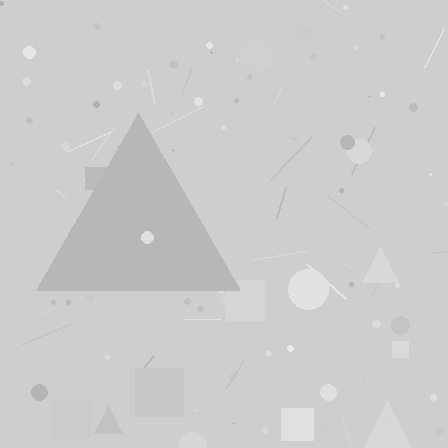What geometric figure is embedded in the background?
A triangle is embedded in the background.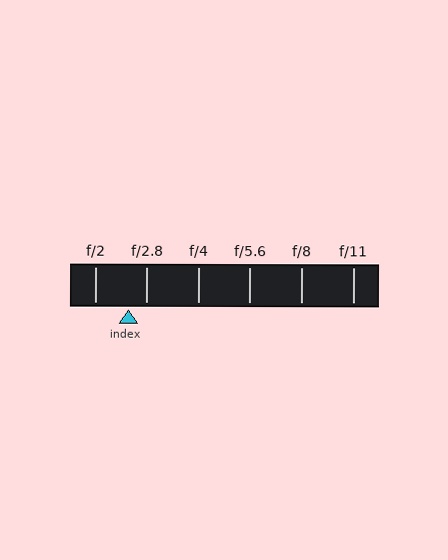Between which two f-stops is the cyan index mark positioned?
The index mark is between f/2 and f/2.8.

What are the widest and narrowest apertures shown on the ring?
The widest aperture shown is f/2 and the narrowest is f/11.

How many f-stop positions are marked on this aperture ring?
There are 6 f-stop positions marked.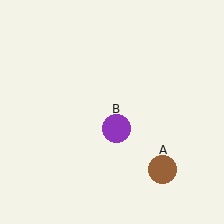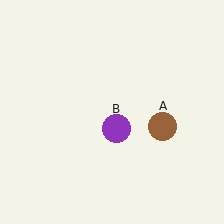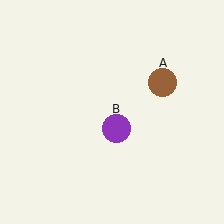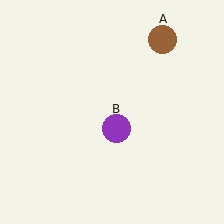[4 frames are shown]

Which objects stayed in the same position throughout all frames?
Purple circle (object B) remained stationary.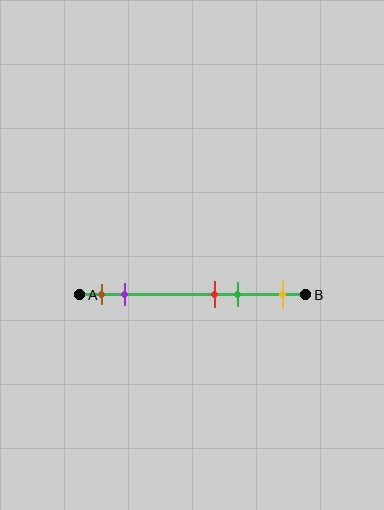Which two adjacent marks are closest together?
The red and green marks are the closest adjacent pair.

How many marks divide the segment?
There are 5 marks dividing the segment.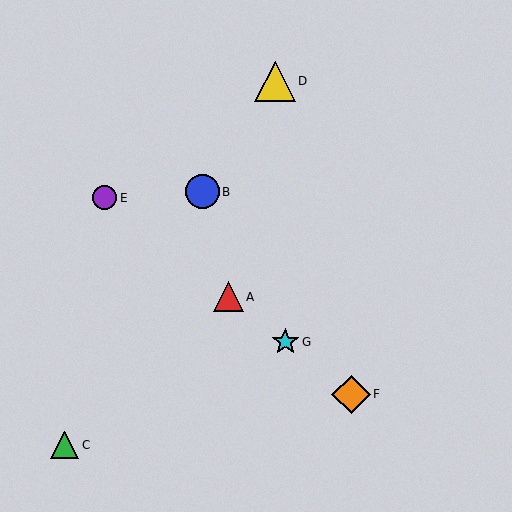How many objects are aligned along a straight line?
4 objects (A, E, F, G) are aligned along a straight line.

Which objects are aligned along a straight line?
Objects A, E, F, G are aligned along a straight line.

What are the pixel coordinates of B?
Object B is at (202, 192).